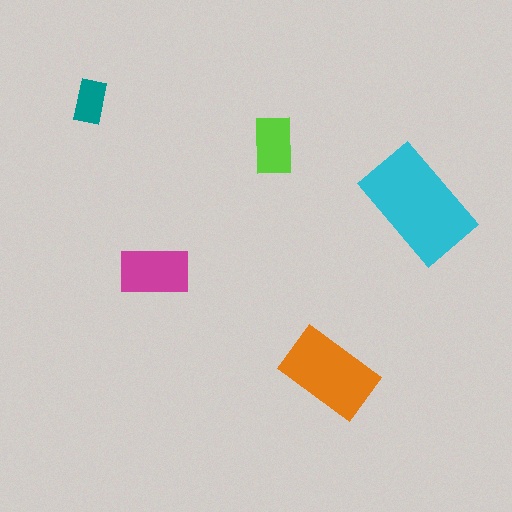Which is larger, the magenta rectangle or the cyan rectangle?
The cyan one.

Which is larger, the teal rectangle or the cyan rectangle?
The cyan one.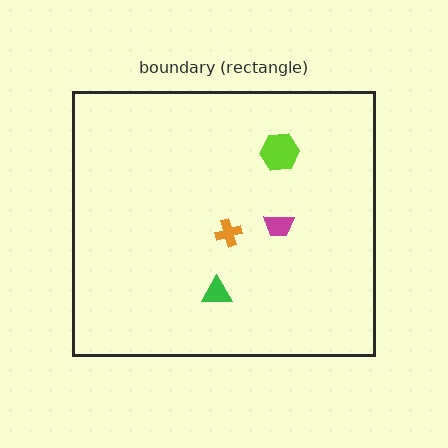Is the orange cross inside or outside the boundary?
Inside.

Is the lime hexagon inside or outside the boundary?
Inside.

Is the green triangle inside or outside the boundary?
Inside.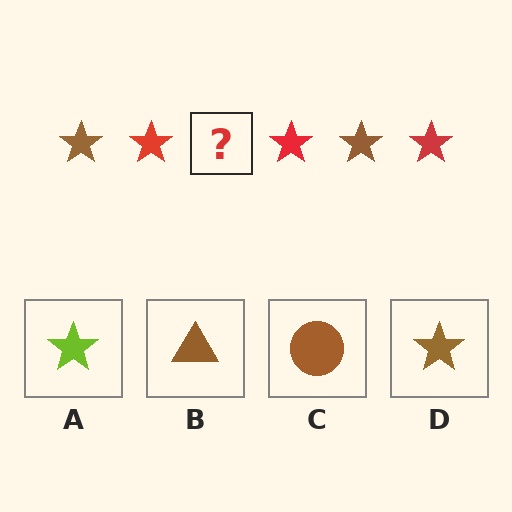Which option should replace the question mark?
Option D.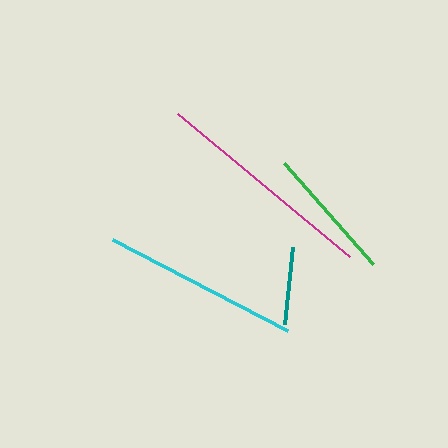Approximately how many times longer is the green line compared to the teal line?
The green line is approximately 1.7 times the length of the teal line.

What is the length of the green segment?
The green segment is approximately 135 pixels long.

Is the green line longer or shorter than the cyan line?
The cyan line is longer than the green line.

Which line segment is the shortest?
The teal line is the shortest at approximately 78 pixels.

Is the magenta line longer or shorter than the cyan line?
The magenta line is longer than the cyan line.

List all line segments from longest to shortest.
From longest to shortest: magenta, cyan, green, teal.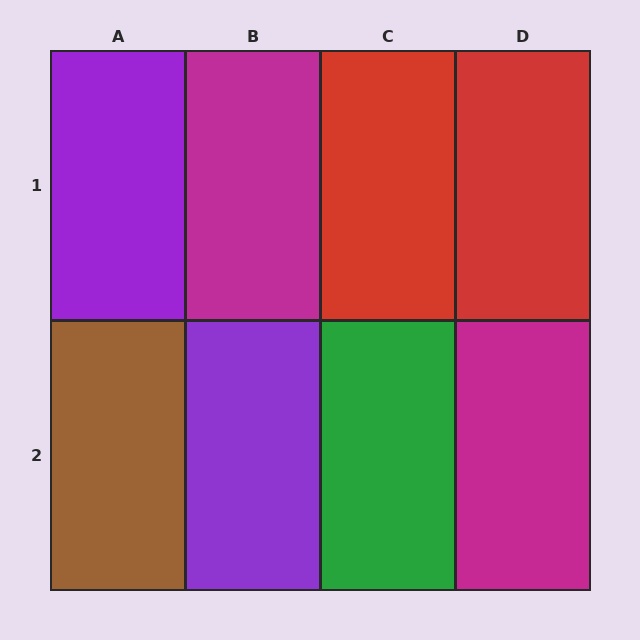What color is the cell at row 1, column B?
Magenta.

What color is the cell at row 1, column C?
Red.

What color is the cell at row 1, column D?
Red.